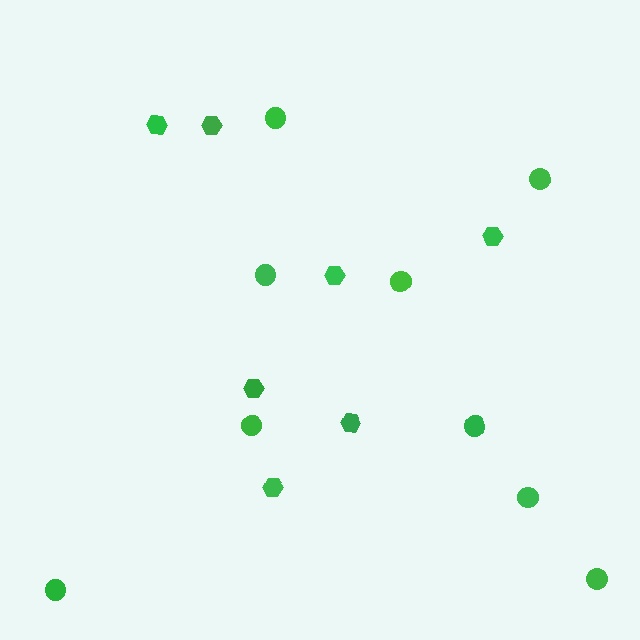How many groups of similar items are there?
There are 2 groups: one group of circles (9) and one group of hexagons (7).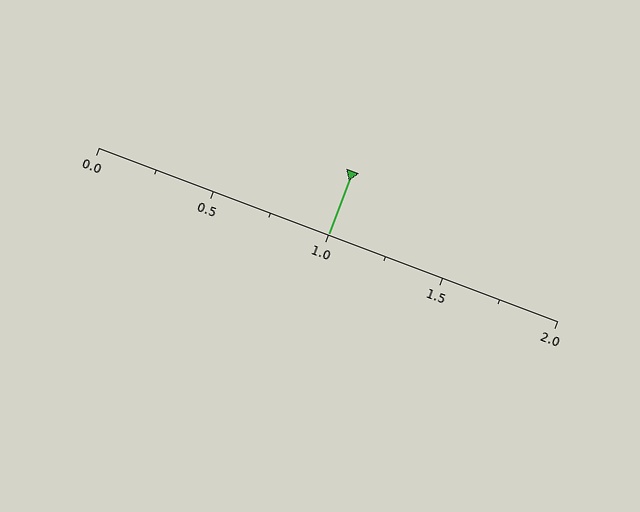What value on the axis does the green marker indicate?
The marker indicates approximately 1.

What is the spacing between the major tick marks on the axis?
The major ticks are spaced 0.5 apart.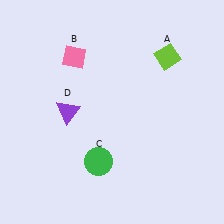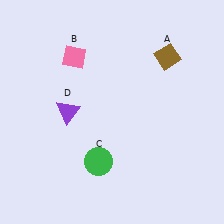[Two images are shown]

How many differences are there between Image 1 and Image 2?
There is 1 difference between the two images.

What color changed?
The diamond (A) changed from lime in Image 1 to brown in Image 2.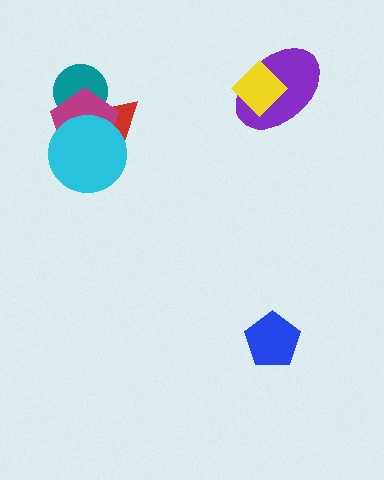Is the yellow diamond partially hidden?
No, no other shape covers it.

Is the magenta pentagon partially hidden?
Yes, it is partially covered by another shape.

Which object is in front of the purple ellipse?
The yellow diamond is in front of the purple ellipse.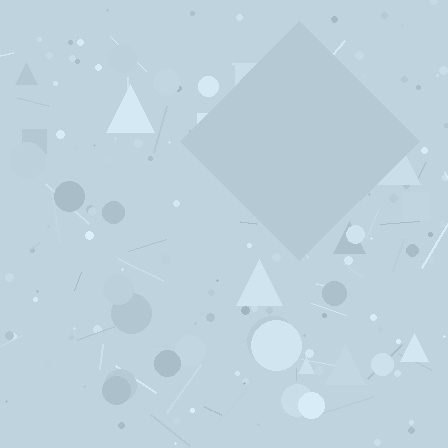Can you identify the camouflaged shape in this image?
The camouflaged shape is a diamond.